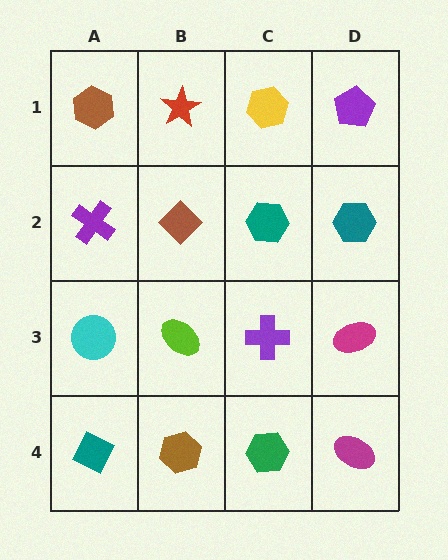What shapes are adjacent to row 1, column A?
A purple cross (row 2, column A), a red star (row 1, column B).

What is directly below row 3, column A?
A teal diamond.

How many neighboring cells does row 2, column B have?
4.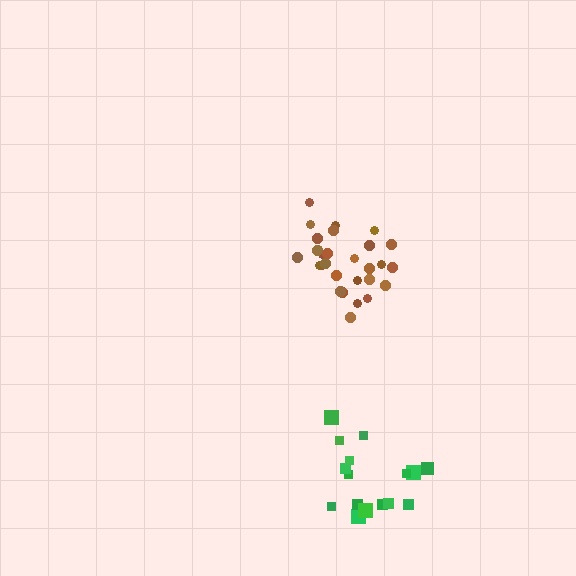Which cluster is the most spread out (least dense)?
Green.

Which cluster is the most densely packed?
Brown.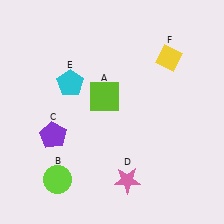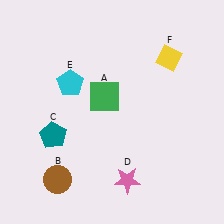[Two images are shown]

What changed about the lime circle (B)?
In Image 1, B is lime. In Image 2, it changed to brown.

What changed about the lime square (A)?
In Image 1, A is lime. In Image 2, it changed to green.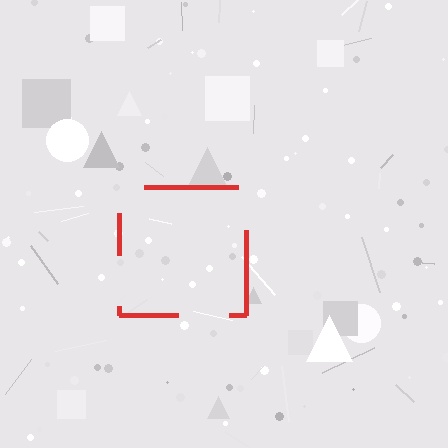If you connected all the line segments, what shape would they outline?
They would outline a square.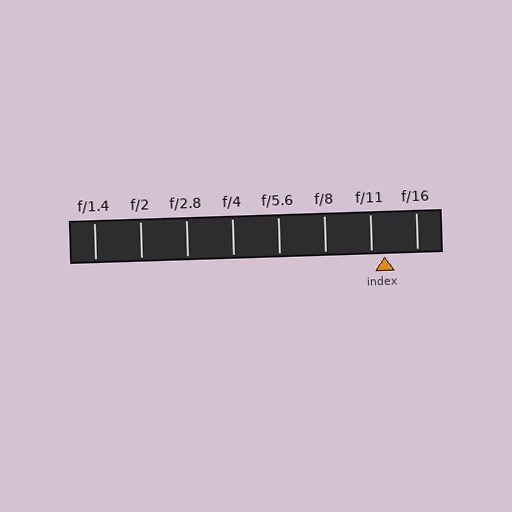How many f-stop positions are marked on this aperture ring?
There are 8 f-stop positions marked.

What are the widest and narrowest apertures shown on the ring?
The widest aperture shown is f/1.4 and the narrowest is f/16.